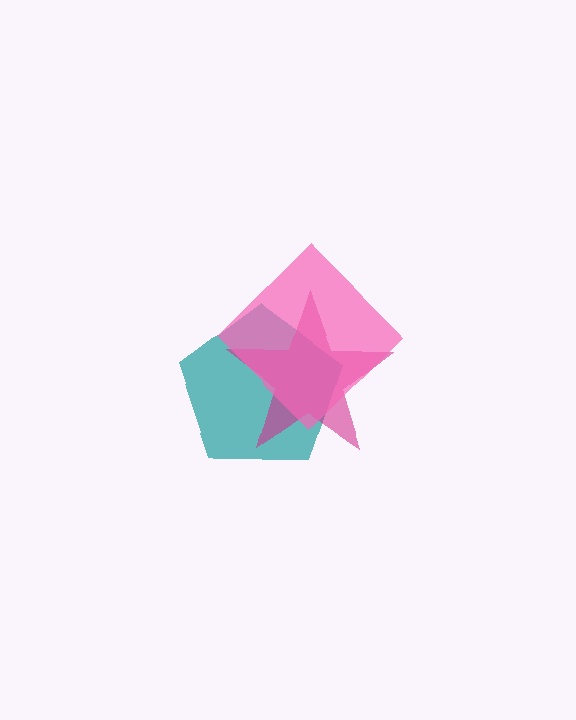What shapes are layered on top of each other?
The layered shapes are: a teal pentagon, a magenta star, a pink diamond.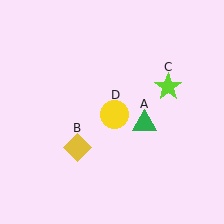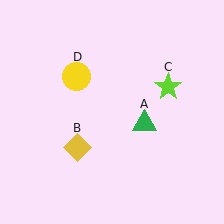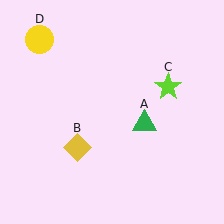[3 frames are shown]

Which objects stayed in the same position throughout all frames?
Green triangle (object A) and yellow diamond (object B) and lime star (object C) remained stationary.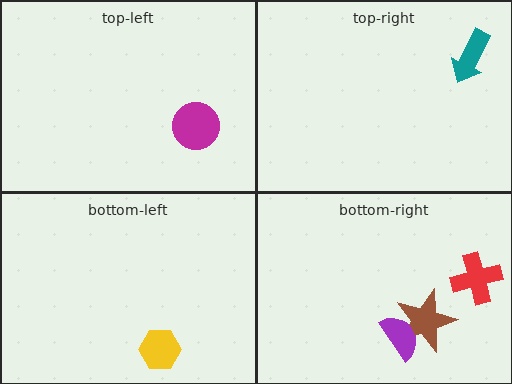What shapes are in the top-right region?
The teal arrow.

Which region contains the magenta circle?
The top-left region.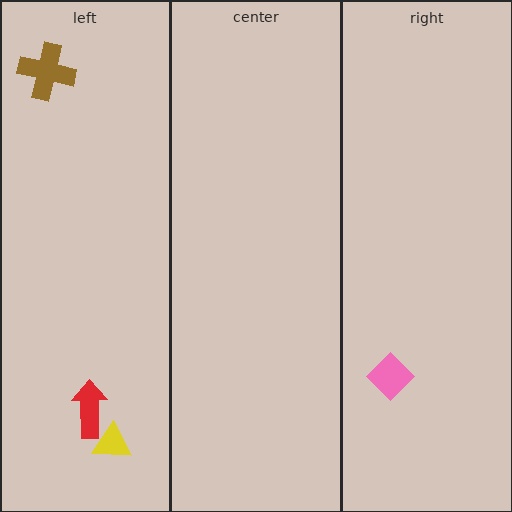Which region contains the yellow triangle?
The left region.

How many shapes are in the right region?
1.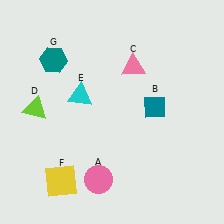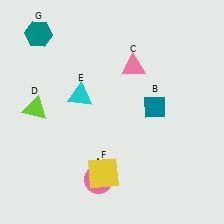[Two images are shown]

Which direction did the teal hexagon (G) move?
The teal hexagon (G) moved up.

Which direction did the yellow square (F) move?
The yellow square (F) moved right.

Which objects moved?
The objects that moved are: the yellow square (F), the teal hexagon (G).